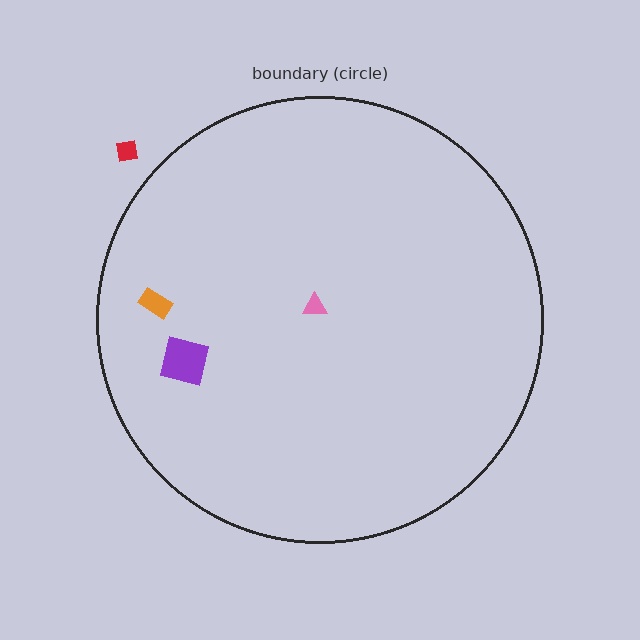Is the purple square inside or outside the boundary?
Inside.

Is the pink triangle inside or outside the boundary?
Inside.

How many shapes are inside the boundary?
3 inside, 1 outside.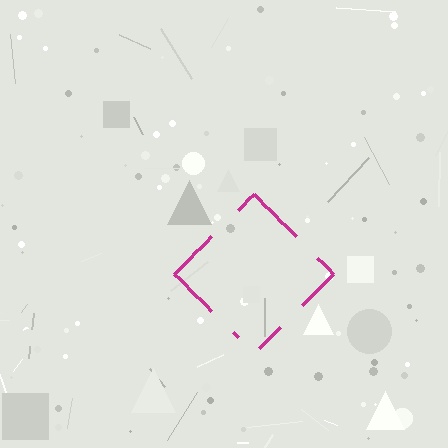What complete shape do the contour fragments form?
The contour fragments form a diamond.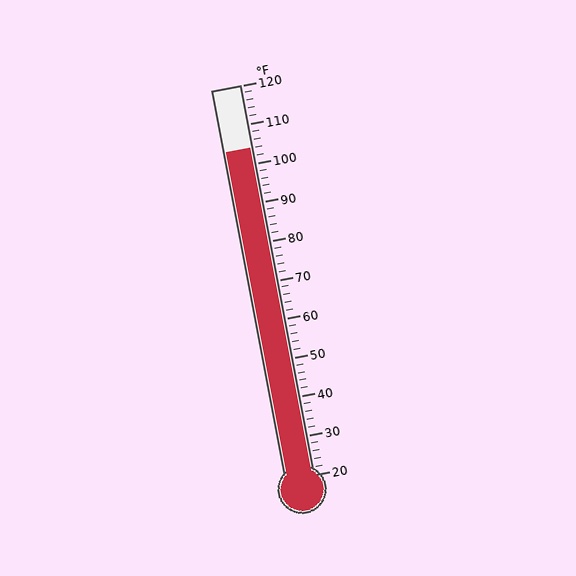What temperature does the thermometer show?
The thermometer shows approximately 104°F.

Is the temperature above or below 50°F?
The temperature is above 50°F.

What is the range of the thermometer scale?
The thermometer scale ranges from 20°F to 120°F.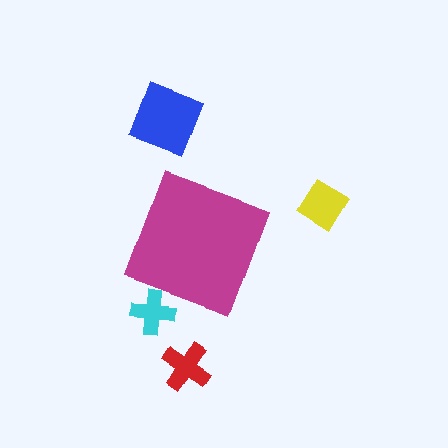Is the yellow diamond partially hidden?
No, the yellow diamond is fully visible.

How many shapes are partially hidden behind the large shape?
1 shape is partially hidden.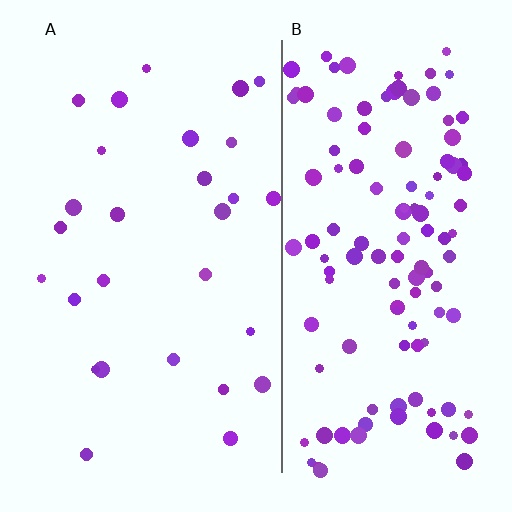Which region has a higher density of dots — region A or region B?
B (the right).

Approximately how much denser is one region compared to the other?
Approximately 4.4× — region B over region A.